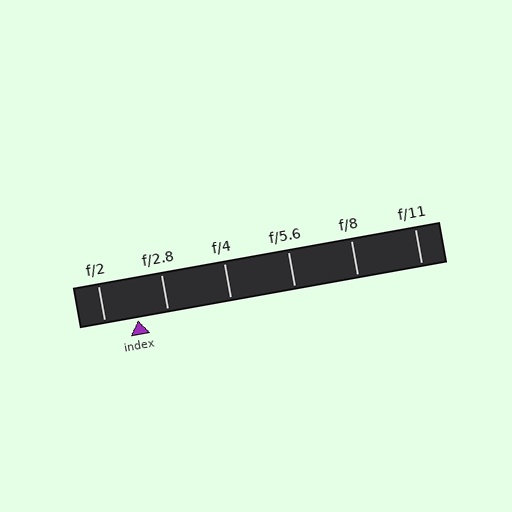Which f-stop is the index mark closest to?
The index mark is closest to f/2.8.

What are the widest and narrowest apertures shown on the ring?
The widest aperture shown is f/2 and the narrowest is f/11.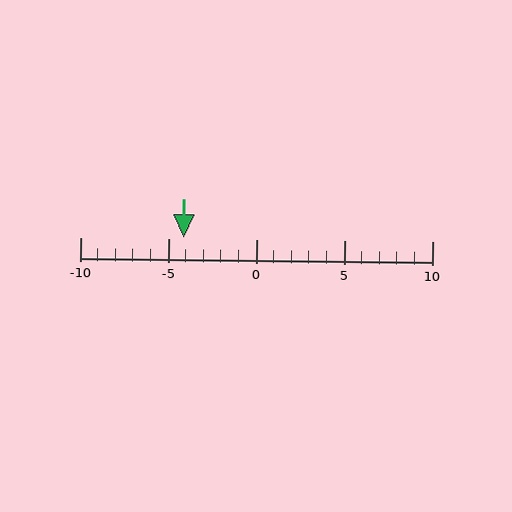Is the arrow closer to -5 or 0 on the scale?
The arrow is closer to -5.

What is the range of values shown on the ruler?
The ruler shows values from -10 to 10.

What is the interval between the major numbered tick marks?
The major tick marks are spaced 5 units apart.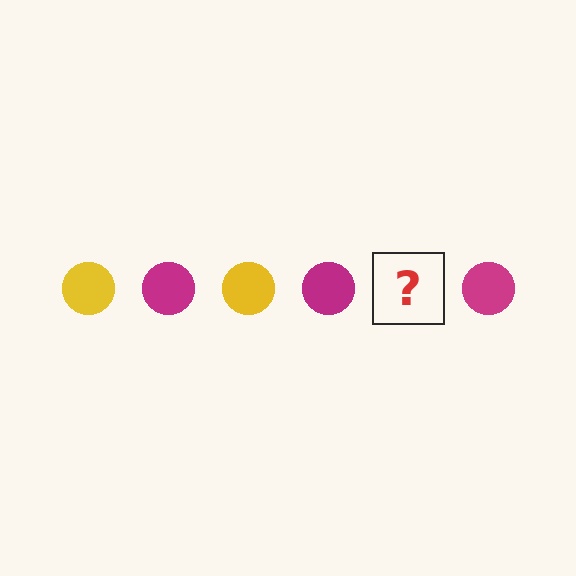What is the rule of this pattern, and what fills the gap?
The rule is that the pattern cycles through yellow, magenta circles. The gap should be filled with a yellow circle.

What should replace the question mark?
The question mark should be replaced with a yellow circle.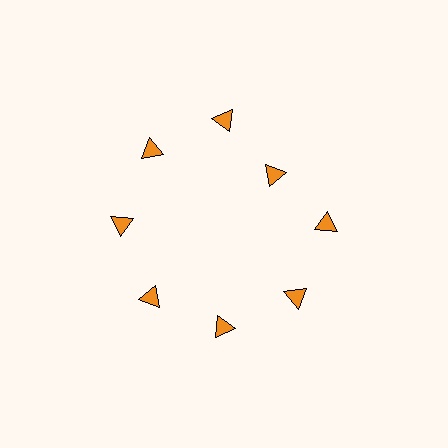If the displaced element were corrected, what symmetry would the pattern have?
It would have 8-fold rotational symmetry — the pattern would map onto itself every 45 degrees.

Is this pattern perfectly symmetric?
No. The 8 orange triangles are arranged in a ring, but one element near the 2 o'clock position is pulled inward toward the center, breaking the 8-fold rotational symmetry.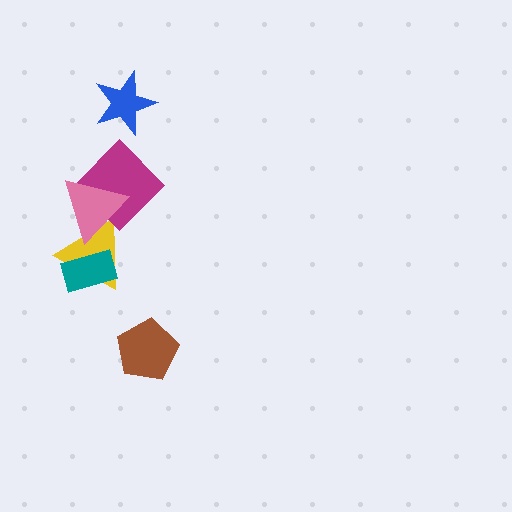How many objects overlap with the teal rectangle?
1 object overlaps with the teal rectangle.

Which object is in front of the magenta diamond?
The pink triangle is in front of the magenta diamond.